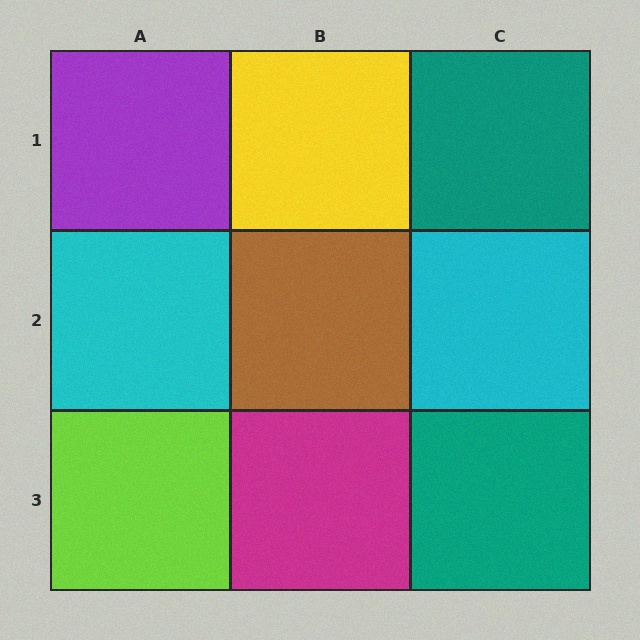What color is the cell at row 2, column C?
Cyan.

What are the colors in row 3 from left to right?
Lime, magenta, teal.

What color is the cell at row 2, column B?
Brown.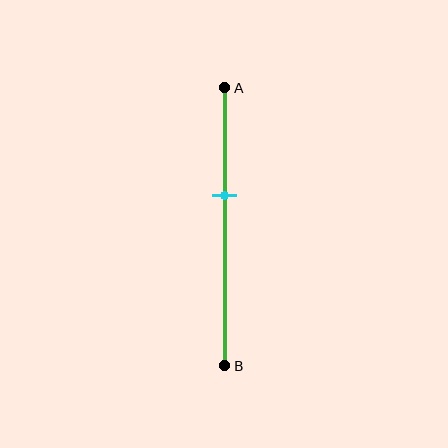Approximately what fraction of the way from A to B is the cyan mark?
The cyan mark is approximately 40% of the way from A to B.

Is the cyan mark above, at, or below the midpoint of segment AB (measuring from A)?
The cyan mark is above the midpoint of segment AB.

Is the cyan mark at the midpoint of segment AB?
No, the mark is at about 40% from A, not at the 50% midpoint.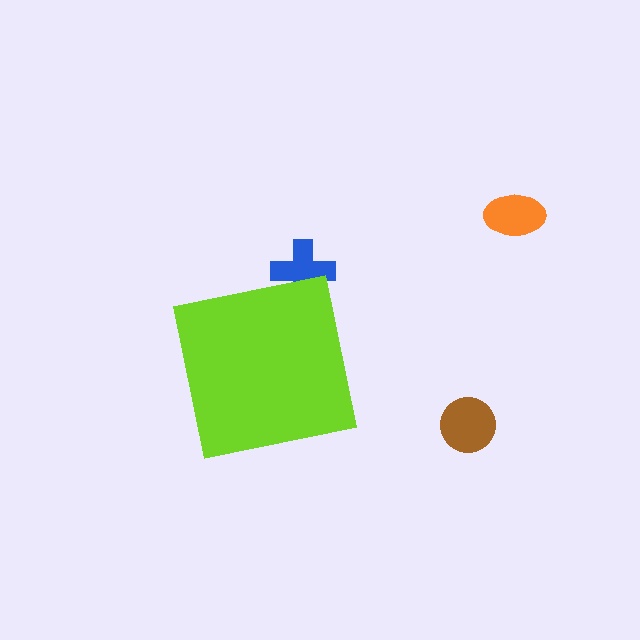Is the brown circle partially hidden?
No, the brown circle is fully visible.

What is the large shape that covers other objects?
A lime square.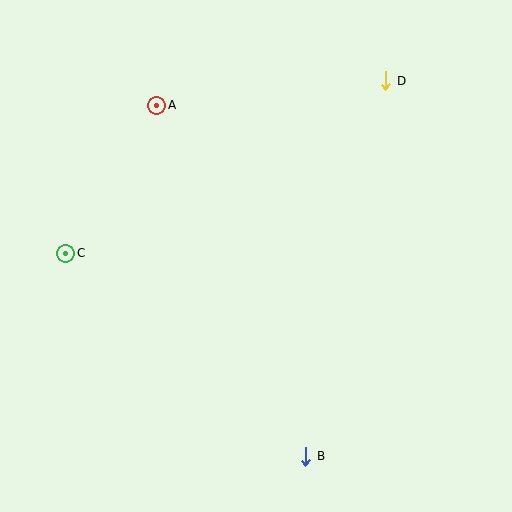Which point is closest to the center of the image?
Point A at (157, 105) is closest to the center.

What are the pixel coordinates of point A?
Point A is at (157, 105).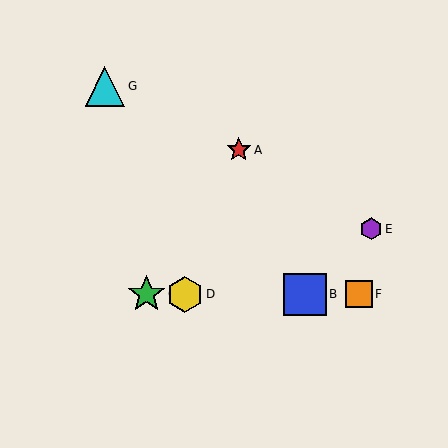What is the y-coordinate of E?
Object E is at y≈229.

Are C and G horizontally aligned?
No, C is at y≈294 and G is at y≈86.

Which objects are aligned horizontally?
Objects B, C, D, F are aligned horizontally.